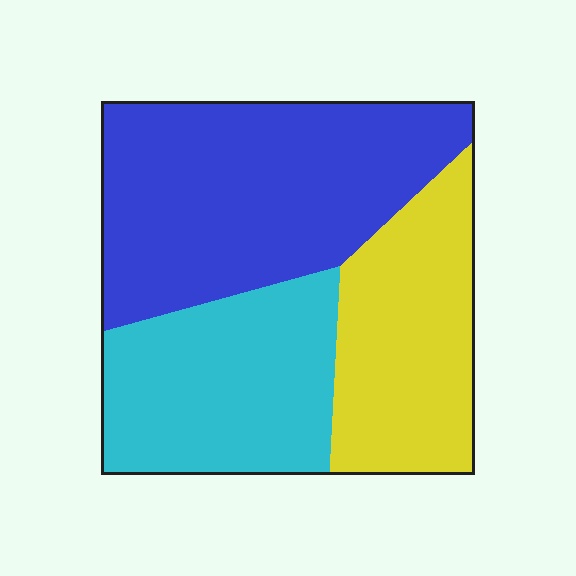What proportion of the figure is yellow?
Yellow covers around 25% of the figure.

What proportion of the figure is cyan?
Cyan covers 29% of the figure.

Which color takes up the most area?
Blue, at roughly 45%.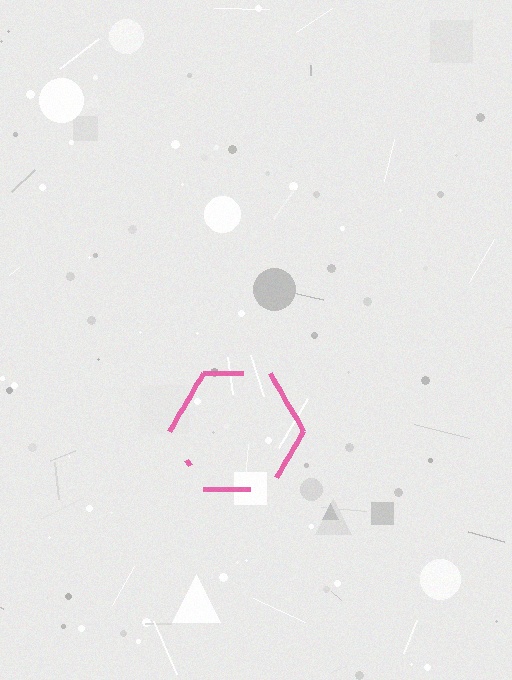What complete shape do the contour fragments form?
The contour fragments form a hexagon.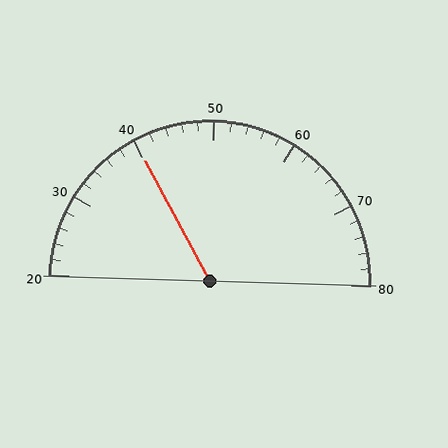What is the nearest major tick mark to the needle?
The nearest major tick mark is 40.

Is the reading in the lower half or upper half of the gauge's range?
The reading is in the lower half of the range (20 to 80).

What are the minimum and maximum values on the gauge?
The gauge ranges from 20 to 80.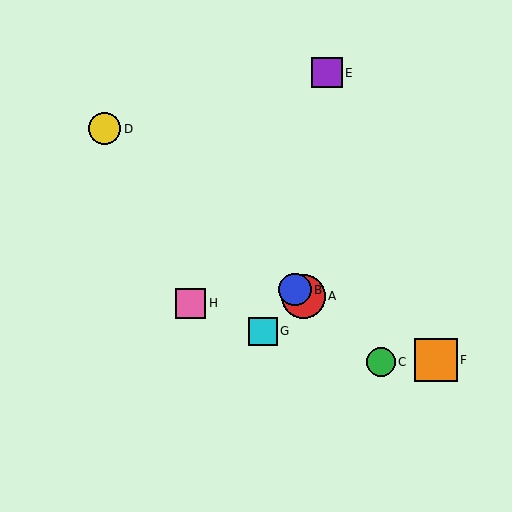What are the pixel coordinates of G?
Object G is at (263, 331).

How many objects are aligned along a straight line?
4 objects (A, B, C, D) are aligned along a straight line.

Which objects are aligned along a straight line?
Objects A, B, C, D are aligned along a straight line.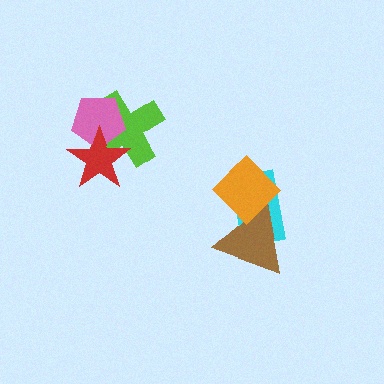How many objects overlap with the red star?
2 objects overlap with the red star.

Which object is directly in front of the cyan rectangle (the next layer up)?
The brown triangle is directly in front of the cyan rectangle.